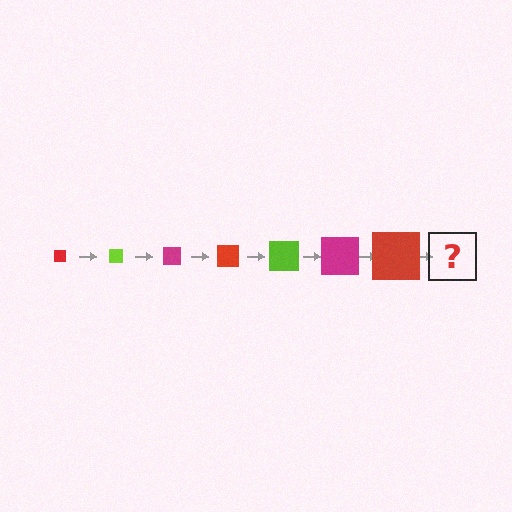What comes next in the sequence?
The next element should be a lime square, larger than the previous one.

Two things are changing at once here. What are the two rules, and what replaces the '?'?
The two rules are that the square grows larger each step and the color cycles through red, lime, and magenta. The '?' should be a lime square, larger than the previous one.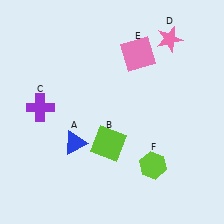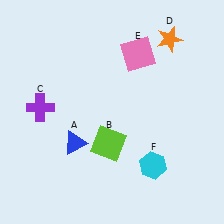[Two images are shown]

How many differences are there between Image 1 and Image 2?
There are 2 differences between the two images.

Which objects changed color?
D changed from pink to orange. F changed from lime to cyan.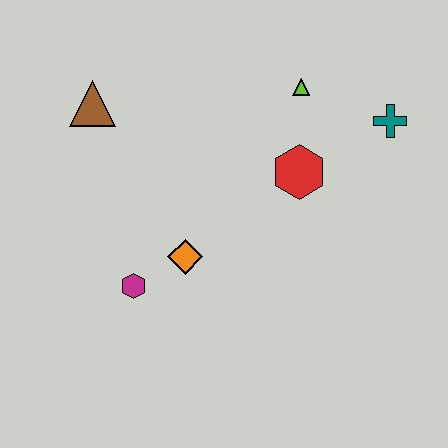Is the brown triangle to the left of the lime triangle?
Yes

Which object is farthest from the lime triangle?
The magenta hexagon is farthest from the lime triangle.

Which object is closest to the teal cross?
The lime triangle is closest to the teal cross.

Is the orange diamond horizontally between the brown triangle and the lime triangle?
Yes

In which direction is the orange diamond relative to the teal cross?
The orange diamond is to the left of the teal cross.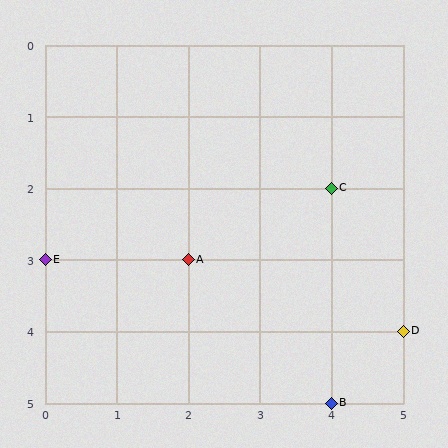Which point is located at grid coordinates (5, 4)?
Point D is at (5, 4).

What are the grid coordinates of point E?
Point E is at grid coordinates (0, 3).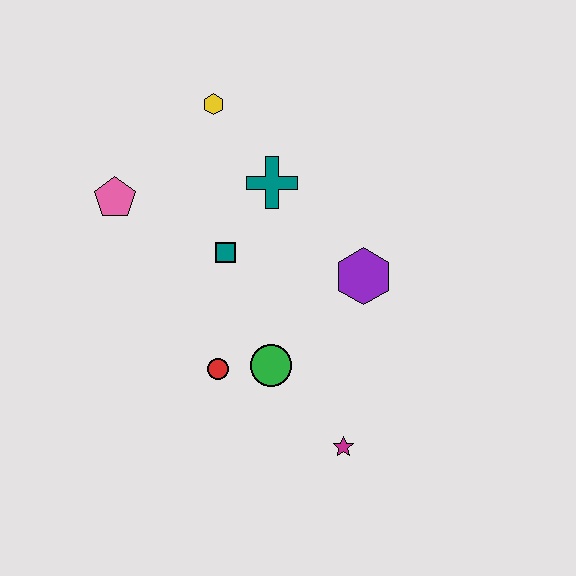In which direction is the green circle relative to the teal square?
The green circle is below the teal square.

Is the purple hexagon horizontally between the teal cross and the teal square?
No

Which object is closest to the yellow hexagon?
The teal cross is closest to the yellow hexagon.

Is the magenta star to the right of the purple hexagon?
No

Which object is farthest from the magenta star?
The yellow hexagon is farthest from the magenta star.